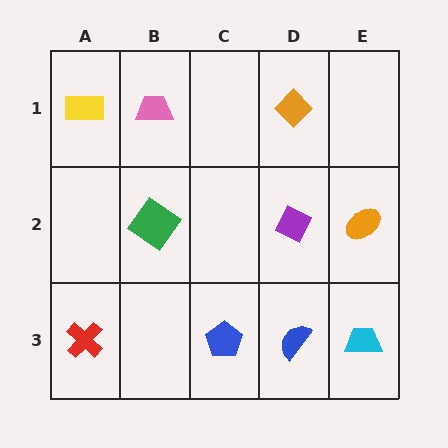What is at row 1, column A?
A yellow rectangle.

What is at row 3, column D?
A blue semicircle.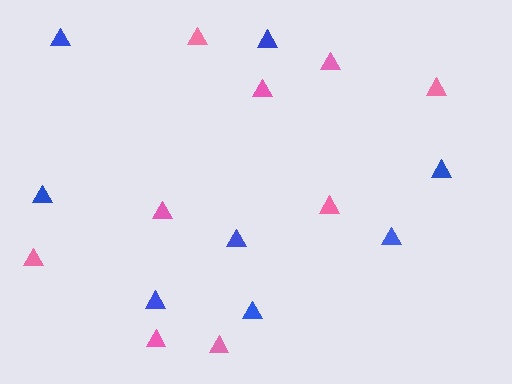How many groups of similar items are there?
There are 2 groups: one group of blue triangles (8) and one group of pink triangles (9).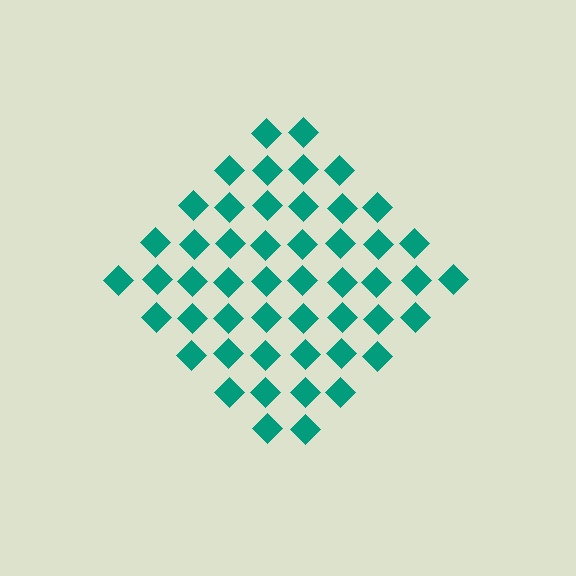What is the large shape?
The large shape is a diamond.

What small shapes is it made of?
It is made of small diamonds.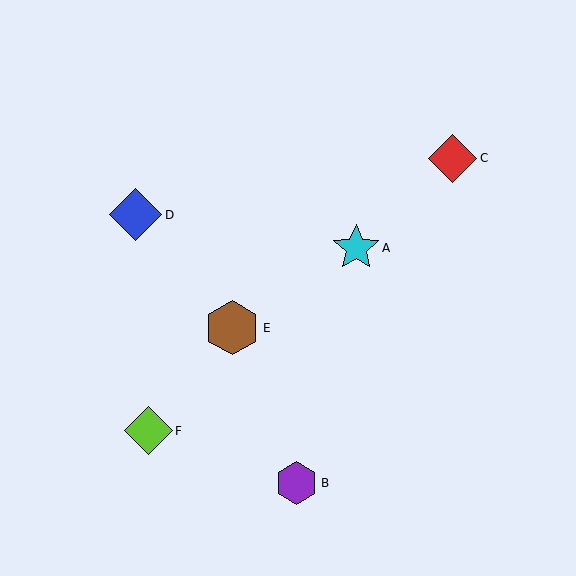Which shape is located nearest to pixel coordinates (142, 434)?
The lime diamond (labeled F) at (148, 431) is nearest to that location.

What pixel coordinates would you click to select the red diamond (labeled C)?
Click at (453, 158) to select the red diamond C.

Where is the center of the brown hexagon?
The center of the brown hexagon is at (232, 328).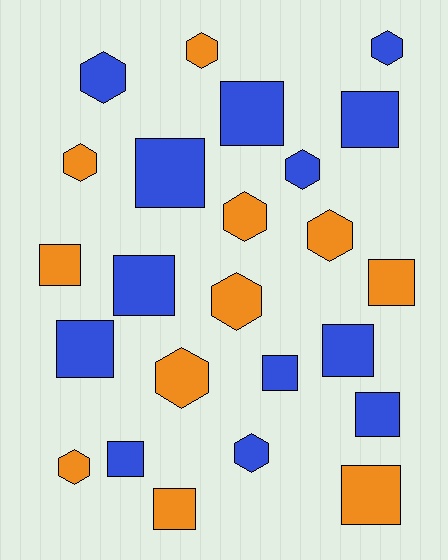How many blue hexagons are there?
There are 4 blue hexagons.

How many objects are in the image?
There are 24 objects.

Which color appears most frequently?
Blue, with 13 objects.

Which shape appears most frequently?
Square, with 13 objects.